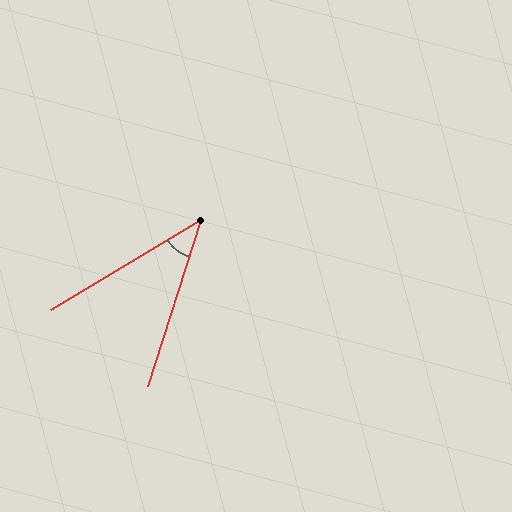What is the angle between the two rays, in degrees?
Approximately 41 degrees.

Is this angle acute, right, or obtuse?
It is acute.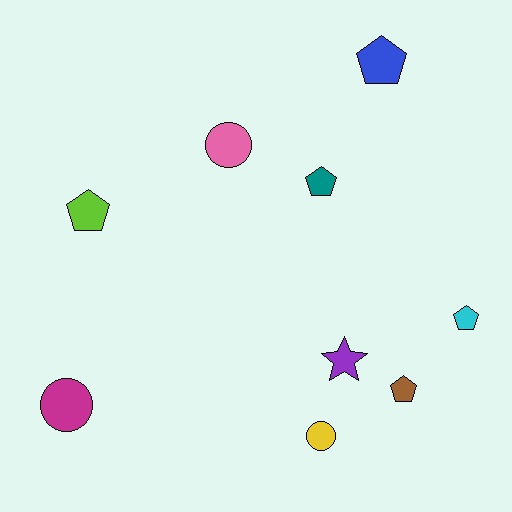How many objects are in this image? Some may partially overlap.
There are 9 objects.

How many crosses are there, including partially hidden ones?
There are no crosses.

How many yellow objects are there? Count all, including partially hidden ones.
There is 1 yellow object.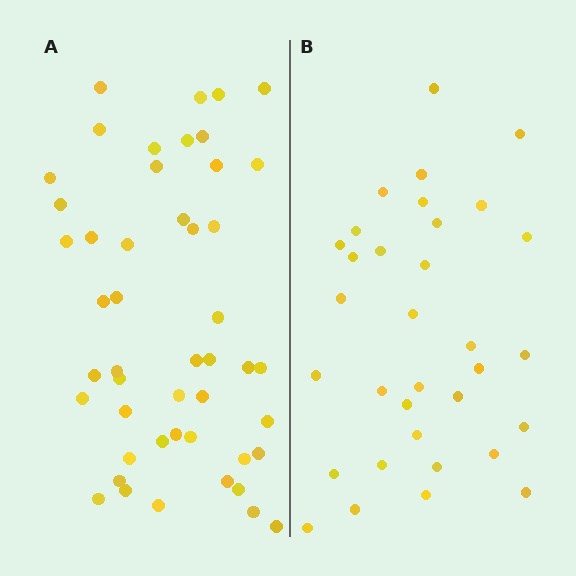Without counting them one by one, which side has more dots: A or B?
Region A (the left region) has more dots.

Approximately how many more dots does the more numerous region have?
Region A has approximately 15 more dots than region B.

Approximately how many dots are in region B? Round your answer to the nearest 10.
About 30 dots. (The exact count is 33, which rounds to 30.)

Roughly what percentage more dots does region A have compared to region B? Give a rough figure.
About 45% more.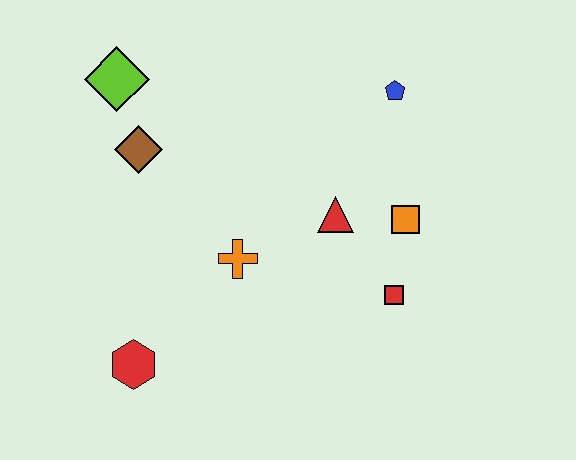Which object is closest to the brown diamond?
The lime diamond is closest to the brown diamond.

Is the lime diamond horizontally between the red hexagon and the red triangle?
No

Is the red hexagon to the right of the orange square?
No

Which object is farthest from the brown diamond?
The red square is farthest from the brown diamond.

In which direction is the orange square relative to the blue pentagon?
The orange square is below the blue pentagon.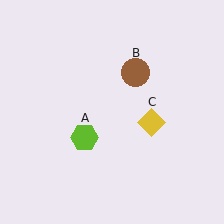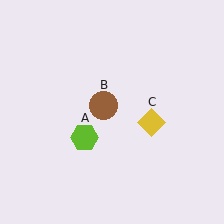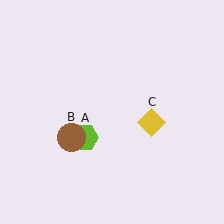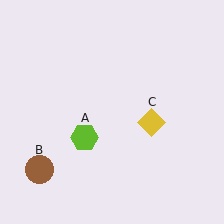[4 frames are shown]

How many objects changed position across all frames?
1 object changed position: brown circle (object B).